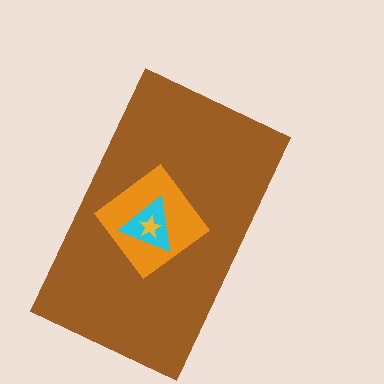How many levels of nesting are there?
4.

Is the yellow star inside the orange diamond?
Yes.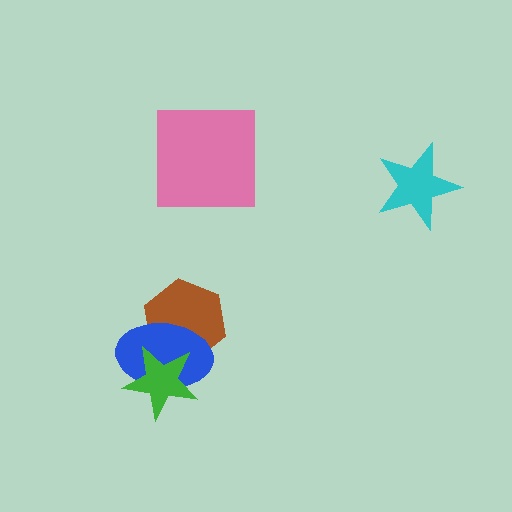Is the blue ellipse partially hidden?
Yes, it is partially covered by another shape.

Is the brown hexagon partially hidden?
Yes, it is partially covered by another shape.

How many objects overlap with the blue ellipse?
2 objects overlap with the blue ellipse.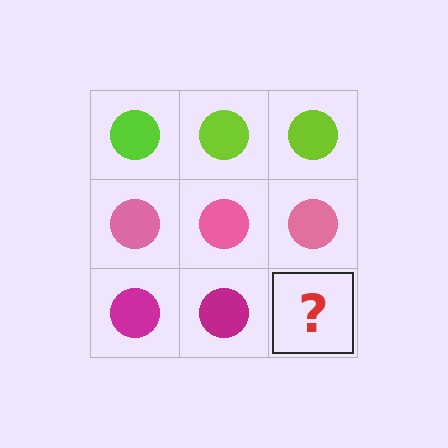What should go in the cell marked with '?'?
The missing cell should contain a magenta circle.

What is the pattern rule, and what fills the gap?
The rule is that each row has a consistent color. The gap should be filled with a magenta circle.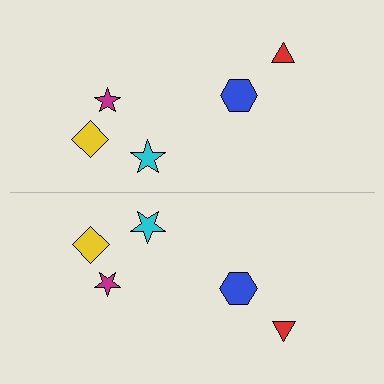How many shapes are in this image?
There are 10 shapes in this image.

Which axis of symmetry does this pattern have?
The pattern has a horizontal axis of symmetry running through the center of the image.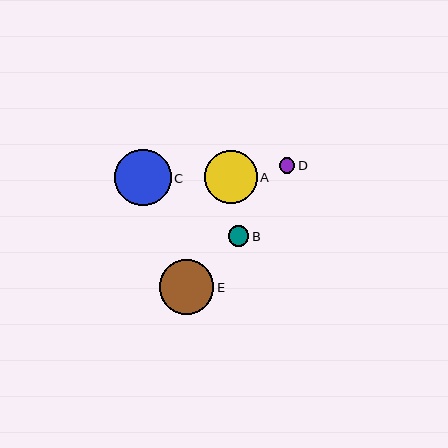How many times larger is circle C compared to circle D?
Circle C is approximately 3.7 times the size of circle D.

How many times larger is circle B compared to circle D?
Circle B is approximately 1.3 times the size of circle D.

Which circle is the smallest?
Circle D is the smallest with a size of approximately 15 pixels.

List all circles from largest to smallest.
From largest to smallest: C, E, A, B, D.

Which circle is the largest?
Circle C is the largest with a size of approximately 57 pixels.